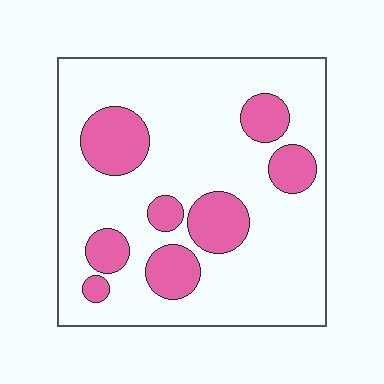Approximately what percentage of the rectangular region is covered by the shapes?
Approximately 25%.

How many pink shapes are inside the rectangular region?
8.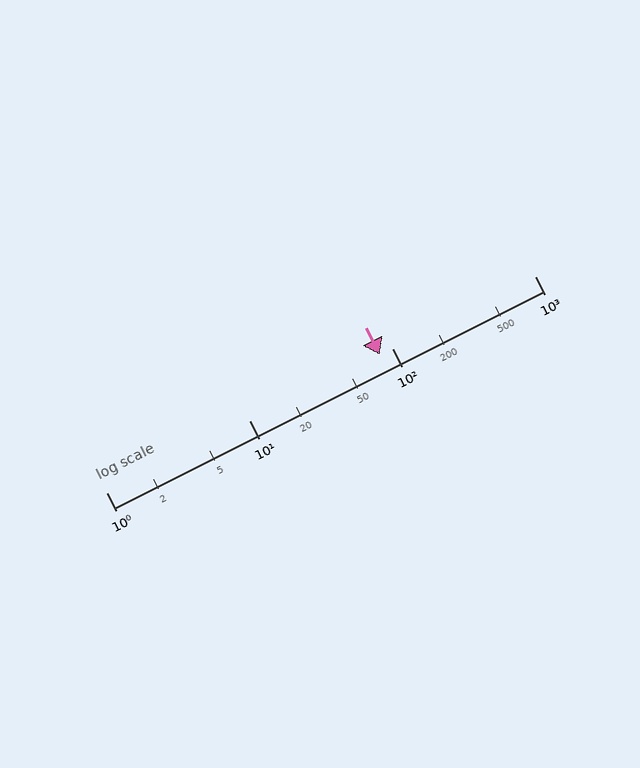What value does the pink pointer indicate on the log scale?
The pointer indicates approximately 82.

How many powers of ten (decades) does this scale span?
The scale spans 3 decades, from 1 to 1000.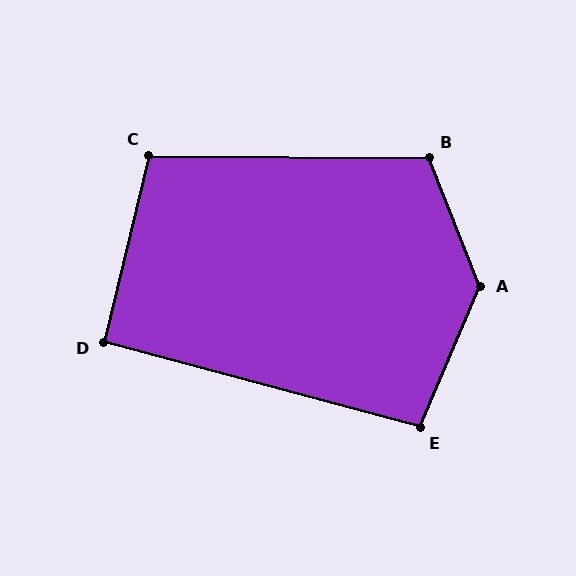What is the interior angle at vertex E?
Approximately 98 degrees (obtuse).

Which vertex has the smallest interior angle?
D, at approximately 92 degrees.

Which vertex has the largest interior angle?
A, at approximately 135 degrees.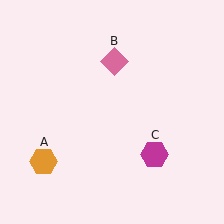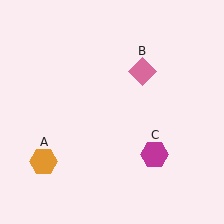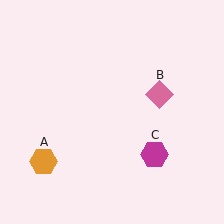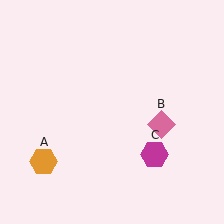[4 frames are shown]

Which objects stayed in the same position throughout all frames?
Orange hexagon (object A) and magenta hexagon (object C) remained stationary.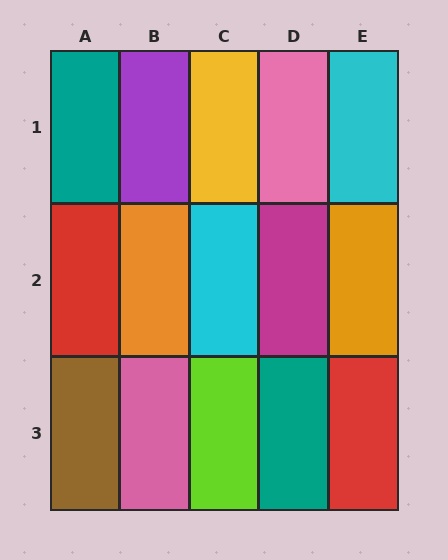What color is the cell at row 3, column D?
Teal.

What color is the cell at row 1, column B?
Purple.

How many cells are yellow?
1 cell is yellow.